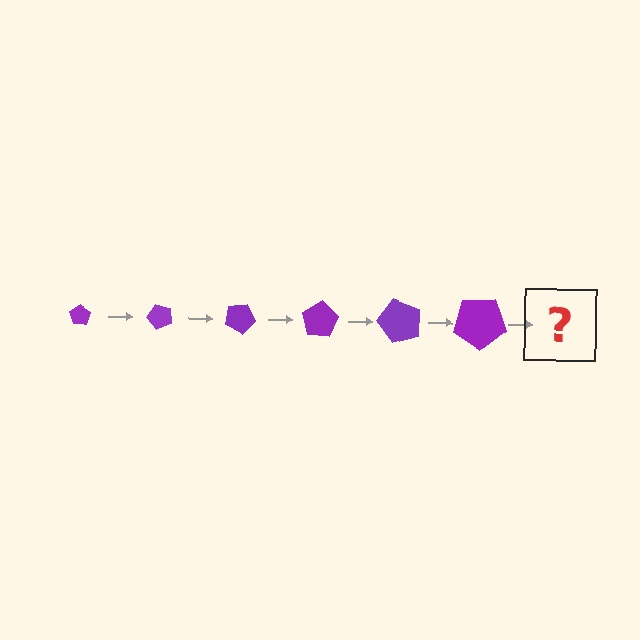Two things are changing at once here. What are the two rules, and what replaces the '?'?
The two rules are that the pentagon grows larger each step and it rotates 50 degrees each step. The '?' should be a pentagon, larger than the previous one and rotated 300 degrees from the start.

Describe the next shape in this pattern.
It should be a pentagon, larger than the previous one and rotated 300 degrees from the start.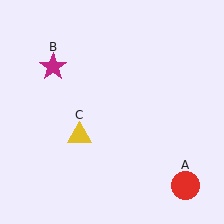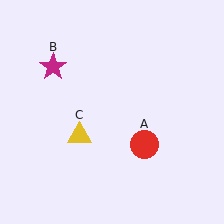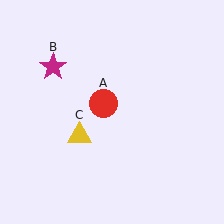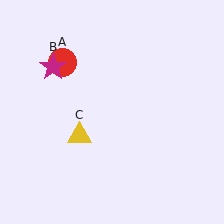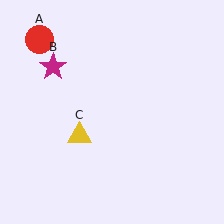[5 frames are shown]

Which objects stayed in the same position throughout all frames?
Magenta star (object B) and yellow triangle (object C) remained stationary.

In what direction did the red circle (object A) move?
The red circle (object A) moved up and to the left.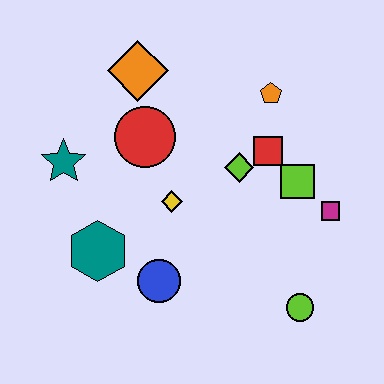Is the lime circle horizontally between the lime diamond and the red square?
No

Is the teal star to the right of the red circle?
No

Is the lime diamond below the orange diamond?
Yes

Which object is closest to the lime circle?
The magenta square is closest to the lime circle.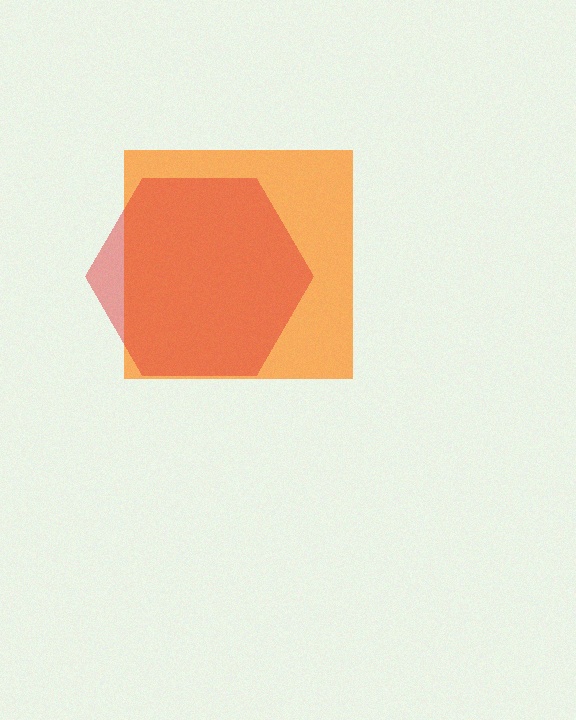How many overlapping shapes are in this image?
There are 2 overlapping shapes in the image.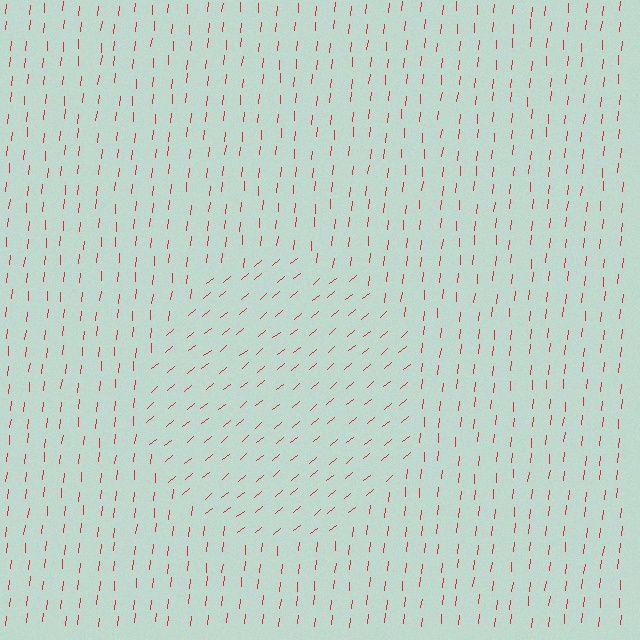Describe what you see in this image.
The image is filled with small red line segments. A circle region in the image has lines oriented differently from the surrounding lines, creating a visible texture boundary.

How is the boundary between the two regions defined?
The boundary is defined purely by a change in line orientation (approximately 45 degrees difference). All lines are the same color and thickness.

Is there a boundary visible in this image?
Yes, there is a texture boundary formed by a change in line orientation.